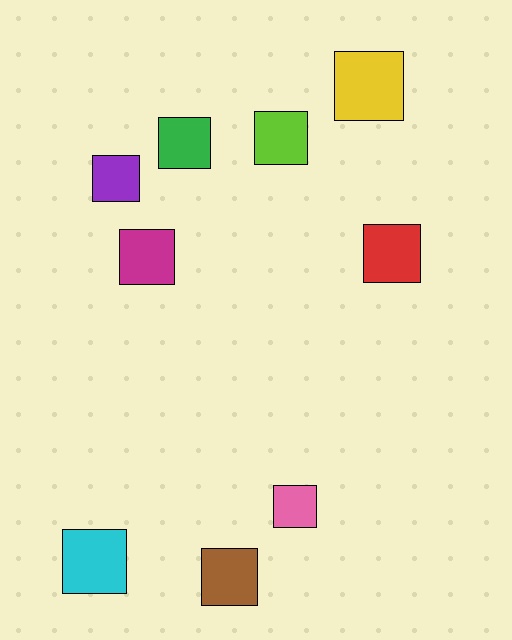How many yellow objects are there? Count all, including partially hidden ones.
There is 1 yellow object.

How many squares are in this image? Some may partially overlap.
There are 9 squares.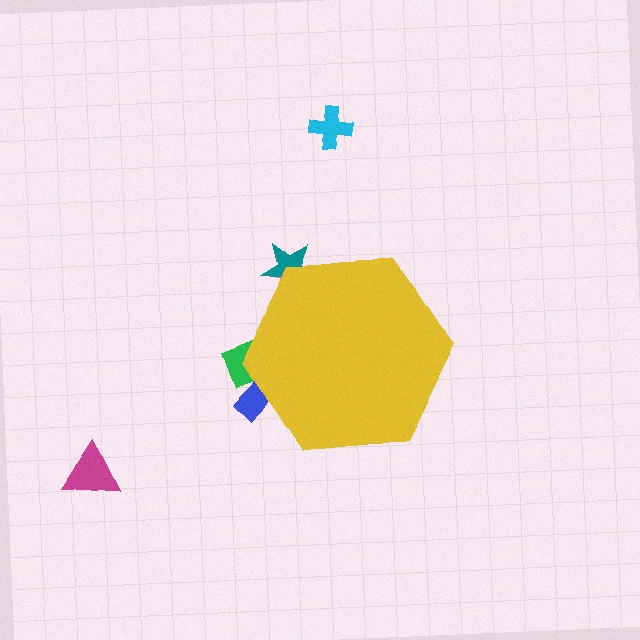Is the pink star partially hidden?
Yes, the pink star is partially hidden behind the yellow hexagon.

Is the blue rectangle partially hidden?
Yes, the blue rectangle is partially hidden behind the yellow hexagon.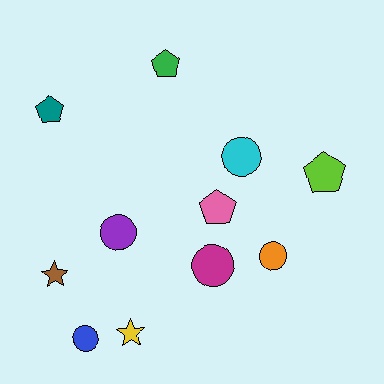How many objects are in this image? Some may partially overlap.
There are 11 objects.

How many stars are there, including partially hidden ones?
There are 2 stars.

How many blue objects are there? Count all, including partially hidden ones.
There is 1 blue object.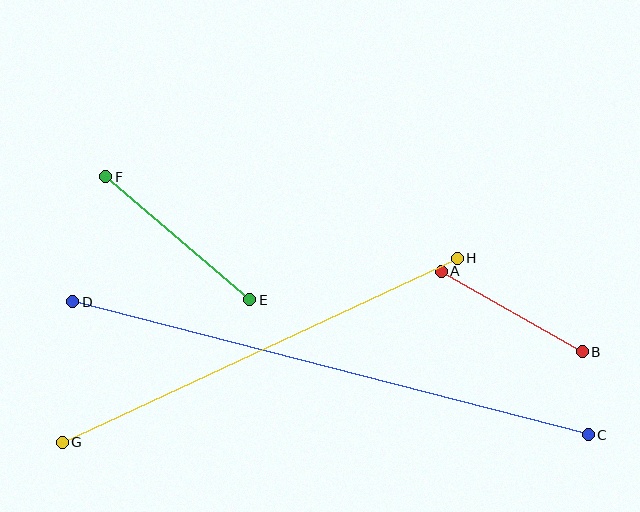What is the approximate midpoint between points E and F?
The midpoint is at approximately (178, 238) pixels.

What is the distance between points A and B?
The distance is approximately 162 pixels.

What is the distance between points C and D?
The distance is approximately 533 pixels.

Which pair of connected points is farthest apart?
Points C and D are farthest apart.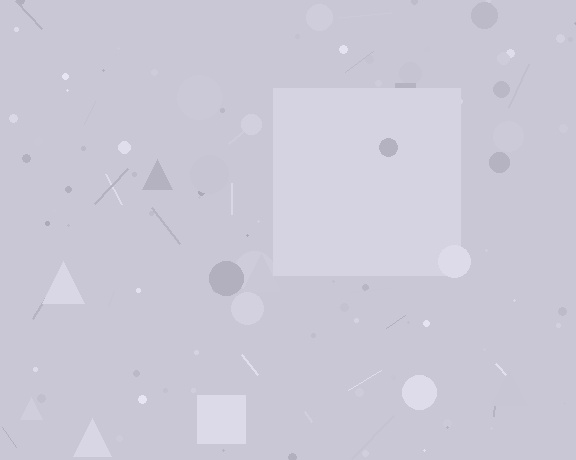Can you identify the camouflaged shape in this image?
The camouflaged shape is a square.